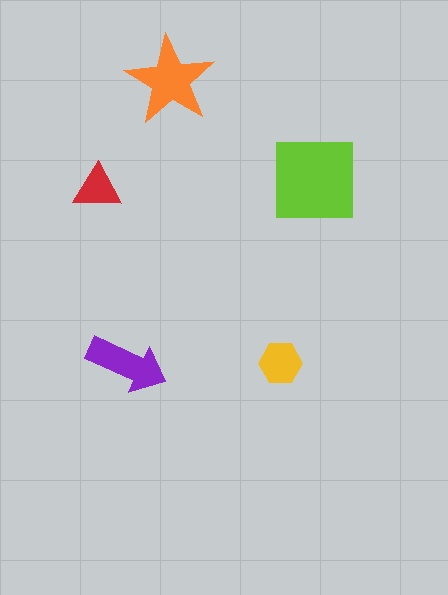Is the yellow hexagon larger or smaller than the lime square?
Smaller.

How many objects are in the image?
There are 5 objects in the image.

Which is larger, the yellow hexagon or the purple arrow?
The purple arrow.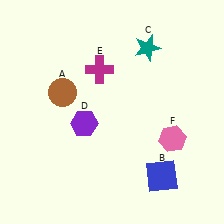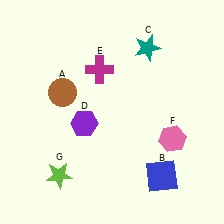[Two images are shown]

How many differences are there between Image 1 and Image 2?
There is 1 difference between the two images.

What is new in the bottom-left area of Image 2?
A lime star (G) was added in the bottom-left area of Image 2.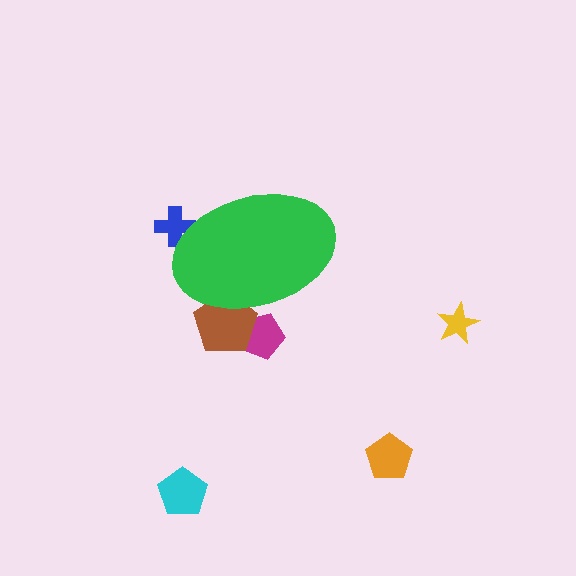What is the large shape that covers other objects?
A green ellipse.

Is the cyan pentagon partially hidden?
No, the cyan pentagon is fully visible.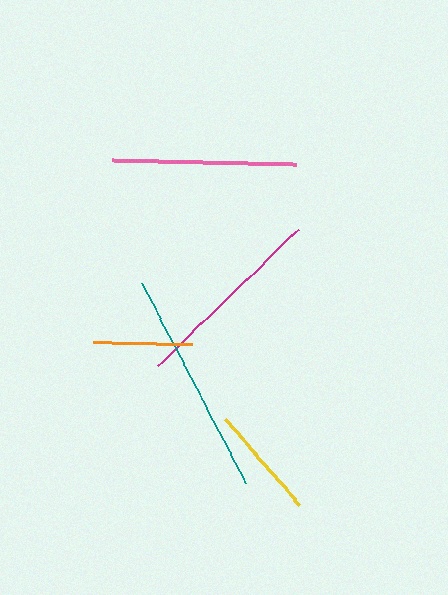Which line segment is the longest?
The teal line is the longest at approximately 224 pixels.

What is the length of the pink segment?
The pink segment is approximately 184 pixels long.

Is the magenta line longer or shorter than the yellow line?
The magenta line is longer than the yellow line.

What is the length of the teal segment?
The teal segment is approximately 224 pixels long.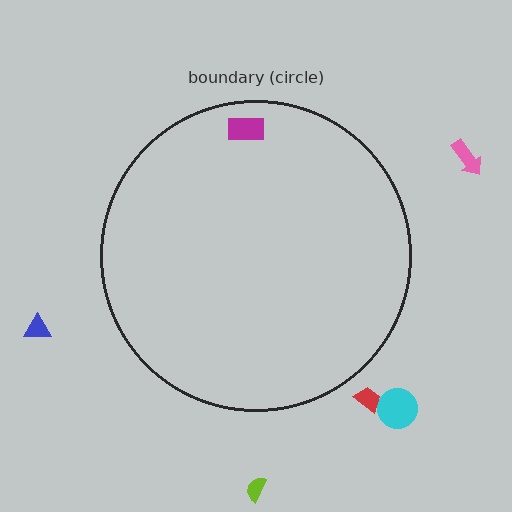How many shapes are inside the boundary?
1 inside, 5 outside.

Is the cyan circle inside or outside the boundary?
Outside.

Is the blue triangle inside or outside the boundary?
Outside.